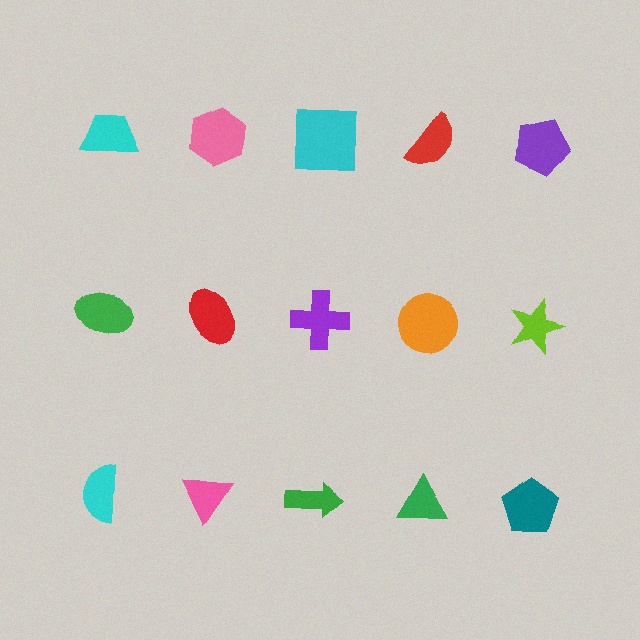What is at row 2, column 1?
A green ellipse.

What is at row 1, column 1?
A cyan trapezoid.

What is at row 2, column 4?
An orange circle.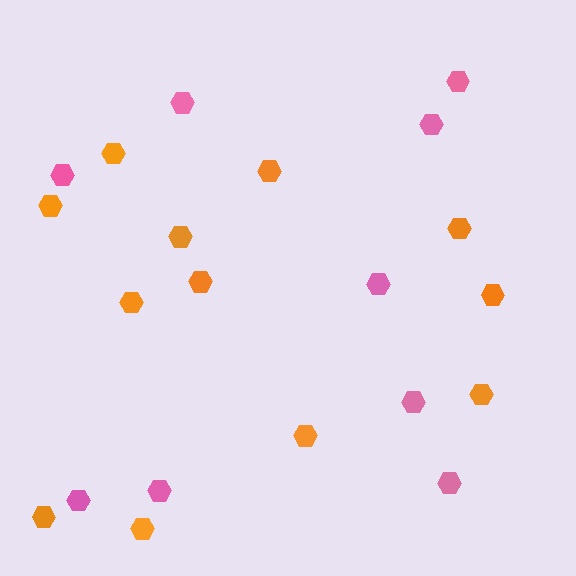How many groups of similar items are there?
There are 2 groups: one group of pink hexagons (9) and one group of orange hexagons (12).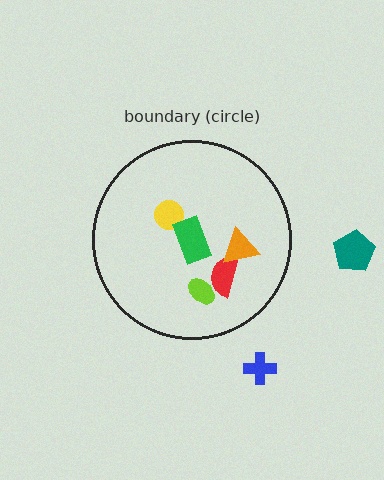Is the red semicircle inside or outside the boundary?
Inside.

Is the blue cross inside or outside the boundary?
Outside.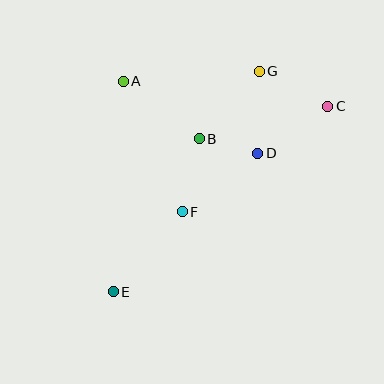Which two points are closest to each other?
Points B and D are closest to each other.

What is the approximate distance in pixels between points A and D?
The distance between A and D is approximately 152 pixels.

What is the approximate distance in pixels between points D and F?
The distance between D and F is approximately 96 pixels.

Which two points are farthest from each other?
Points C and E are farthest from each other.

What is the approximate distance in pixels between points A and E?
The distance between A and E is approximately 211 pixels.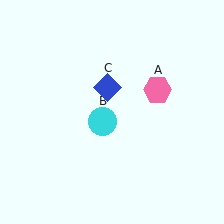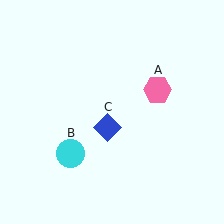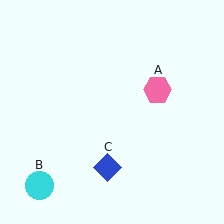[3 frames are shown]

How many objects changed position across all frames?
2 objects changed position: cyan circle (object B), blue diamond (object C).